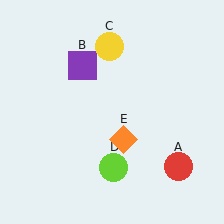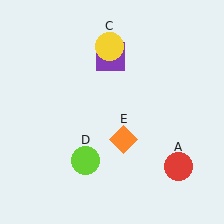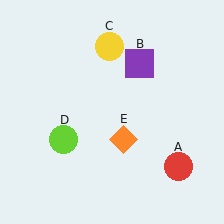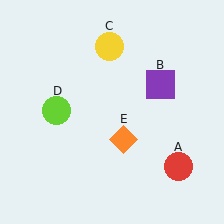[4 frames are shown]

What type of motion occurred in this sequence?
The purple square (object B), lime circle (object D) rotated clockwise around the center of the scene.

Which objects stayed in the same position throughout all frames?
Red circle (object A) and yellow circle (object C) and orange diamond (object E) remained stationary.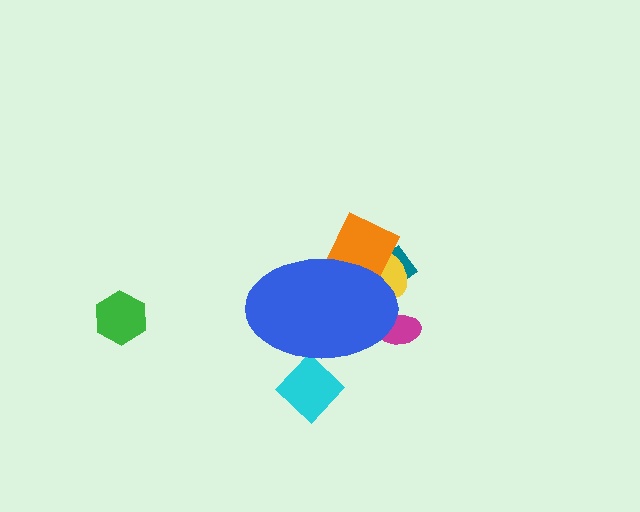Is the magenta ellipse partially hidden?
Yes, the magenta ellipse is partially hidden behind the blue ellipse.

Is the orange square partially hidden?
Yes, the orange square is partially hidden behind the blue ellipse.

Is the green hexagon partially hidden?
No, the green hexagon is fully visible.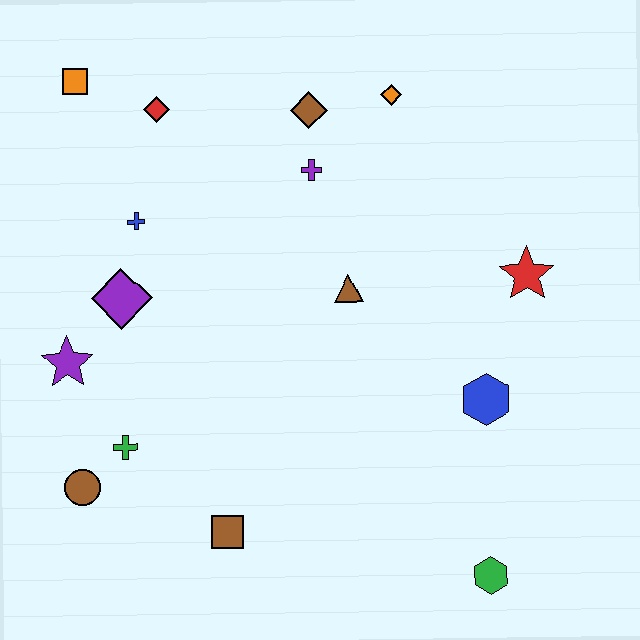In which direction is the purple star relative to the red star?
The purple star is to the left of the red star.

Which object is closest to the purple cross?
The brown diamond is closest to the purple cross.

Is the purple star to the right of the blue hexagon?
No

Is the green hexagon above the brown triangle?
No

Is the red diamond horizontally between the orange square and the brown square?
Yes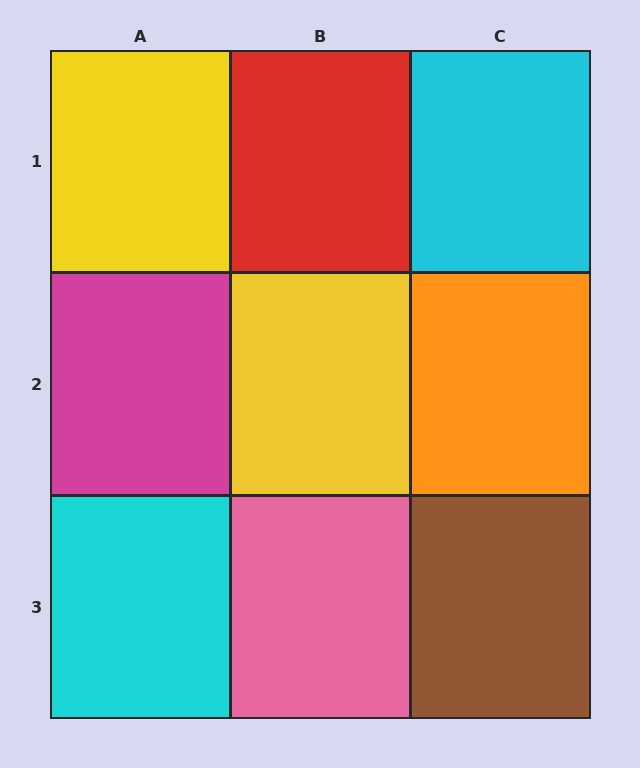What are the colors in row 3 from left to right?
Cyan, pink, brown.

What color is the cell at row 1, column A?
Yellow.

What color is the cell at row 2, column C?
Orange.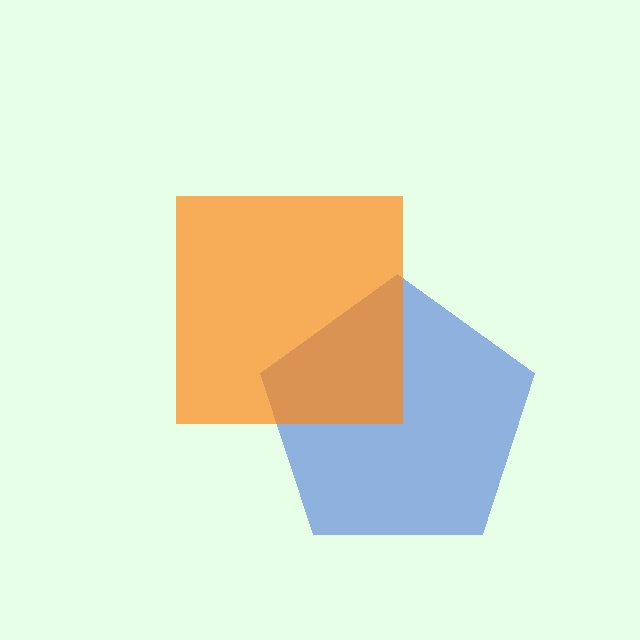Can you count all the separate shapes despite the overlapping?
Yes, there are 2 separate shapes.